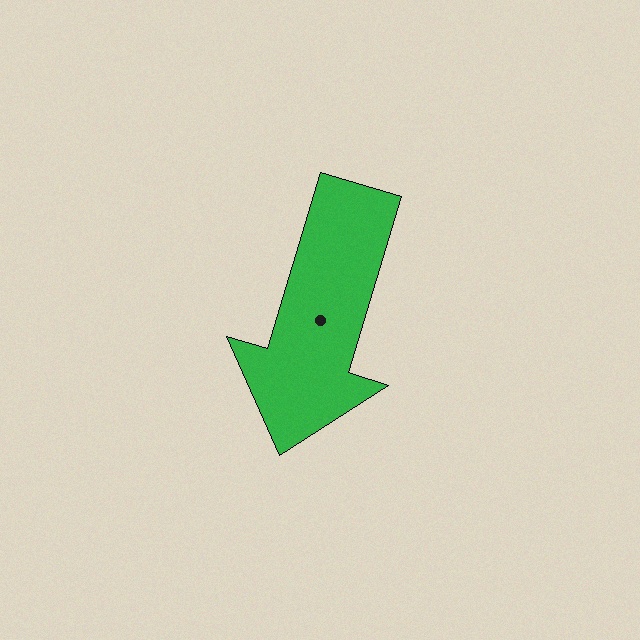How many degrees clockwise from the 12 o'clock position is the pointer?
Approximately 197 degrees.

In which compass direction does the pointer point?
South.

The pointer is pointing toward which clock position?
Roughly 7 o'clock.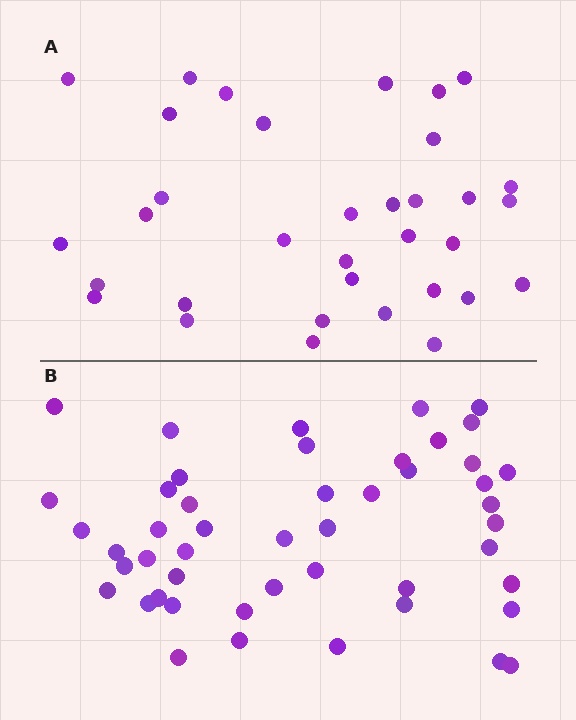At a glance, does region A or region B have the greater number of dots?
Region B (the bottom region) has more dots.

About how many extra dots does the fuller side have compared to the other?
Region B has approximately 15 more dots than region A.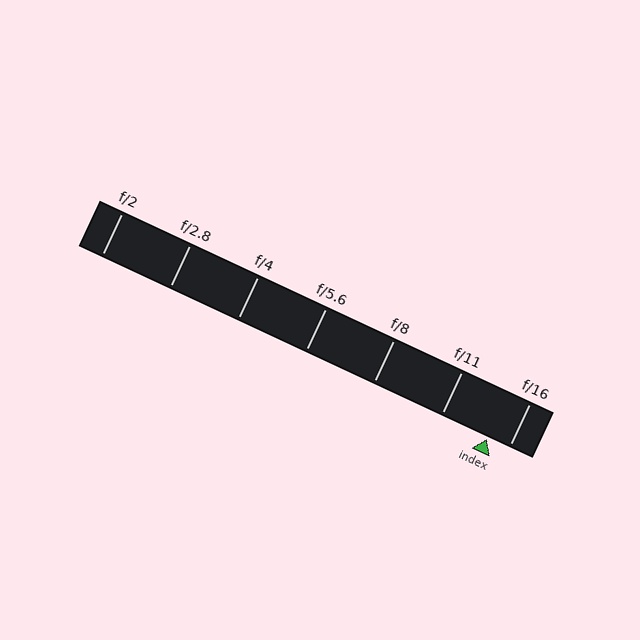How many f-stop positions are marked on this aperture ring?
There are 7 f-stop positions marked.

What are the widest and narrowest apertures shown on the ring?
The widest aperture shown is f/2 and the narrowest is f/16.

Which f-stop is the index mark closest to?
The index mark is closest to f/16.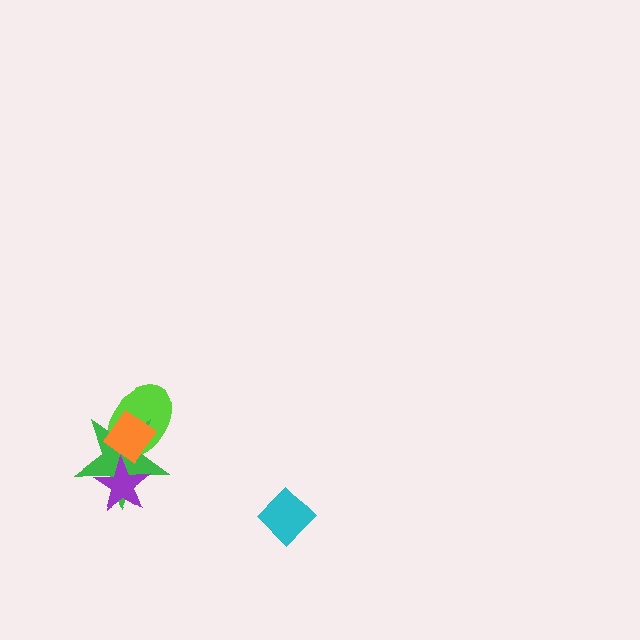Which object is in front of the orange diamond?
The purple star is in front of the orange diamond.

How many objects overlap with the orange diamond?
3 objects overlap with the orange diamond.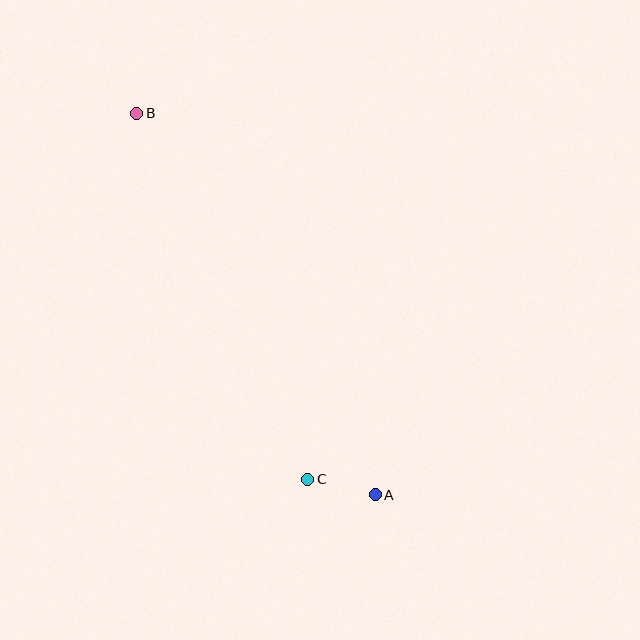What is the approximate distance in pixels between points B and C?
The distance between B and C is approximately 404 pixels.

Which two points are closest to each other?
Points A and C are closest to each other.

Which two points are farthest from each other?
Points A and B are farthest from each other.